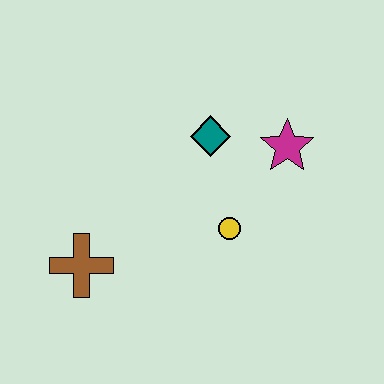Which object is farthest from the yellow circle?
The brown cross is farthest from the yellow circle.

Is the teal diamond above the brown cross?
Yes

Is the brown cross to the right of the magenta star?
No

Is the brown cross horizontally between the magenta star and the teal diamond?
No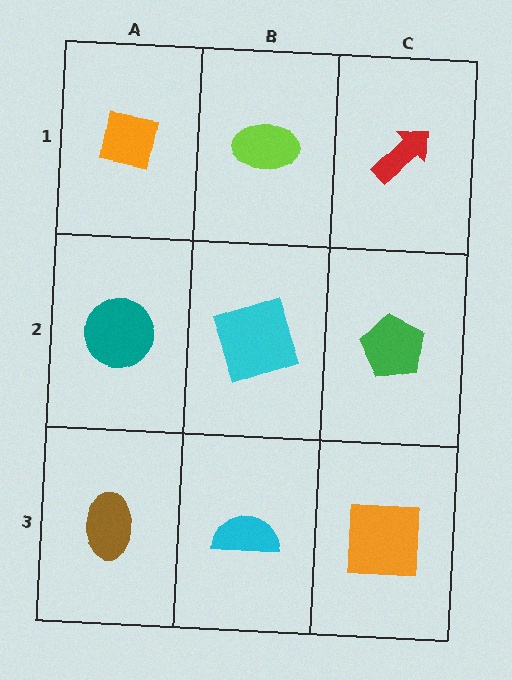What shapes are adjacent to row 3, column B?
A cyan square (row 2, column B), a brown ellipse (row 3, column A), an orange square (row 3, column C).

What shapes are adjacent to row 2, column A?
An orange square (row 1, column A), a brown ellipse (row 3, column A), a cyan square (row 2, column B).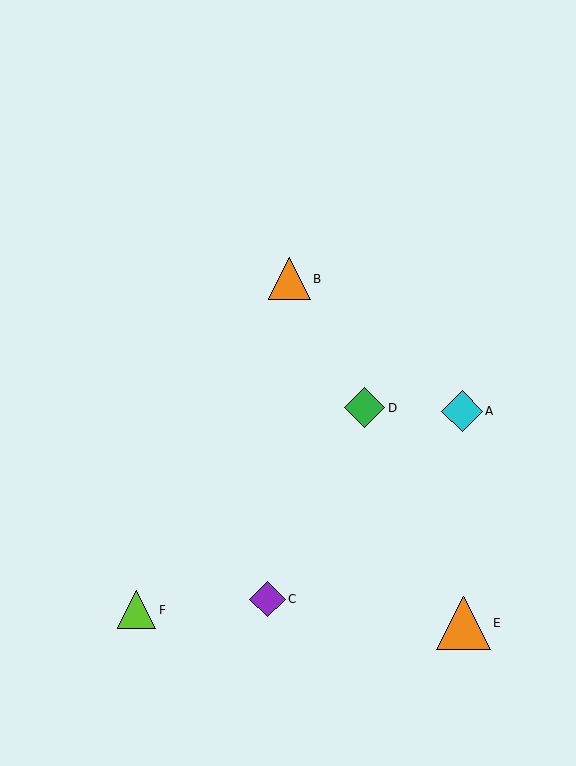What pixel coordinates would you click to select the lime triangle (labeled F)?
Click at (137, 610) to select the lime triangle F.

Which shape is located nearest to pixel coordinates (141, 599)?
The lime triangle (labeled F) at (137, 610) is nearest to that location.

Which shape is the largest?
The orange triangle (labeled E) is the largest.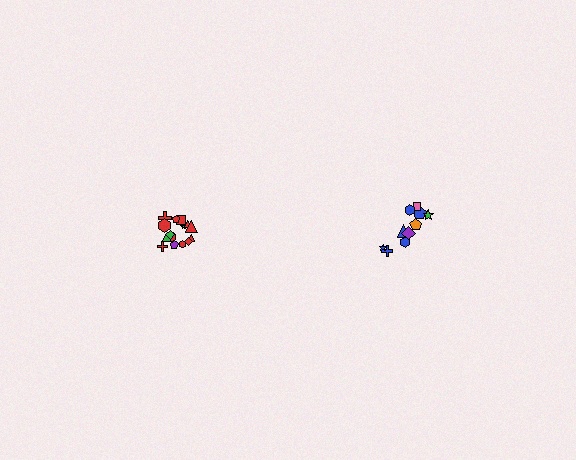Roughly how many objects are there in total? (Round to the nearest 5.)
Roughly 25 objects in total.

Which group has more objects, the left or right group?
The left group.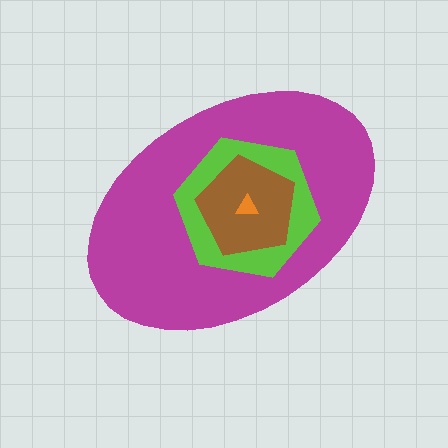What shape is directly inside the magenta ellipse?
The lime hexagon.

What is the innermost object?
The orange triangle.